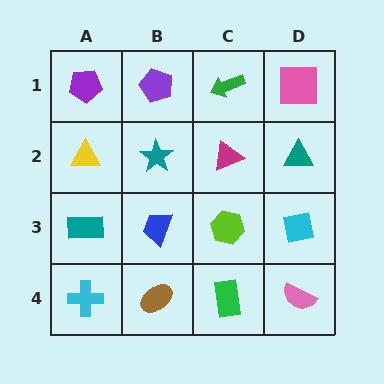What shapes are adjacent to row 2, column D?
A pink square (row 1, column D), a cyan square (row 3, column D), a magenta triangle (row 2, column C).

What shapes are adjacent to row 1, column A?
A yellow triangle (row 2, column A), a purple pentagon (row 1, column B).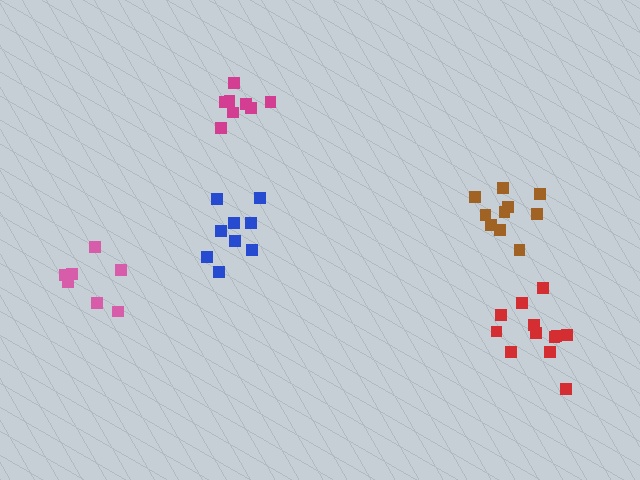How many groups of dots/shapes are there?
There are 5 groups.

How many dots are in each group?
Group 1: 10 dots, Group 2: 8 dots, Group 3: 9 dots, Group 4: 7 dots, Group 5: 12 dots (46 total).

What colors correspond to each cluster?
The clusters are colored: brown, magenta, blue, pink, red.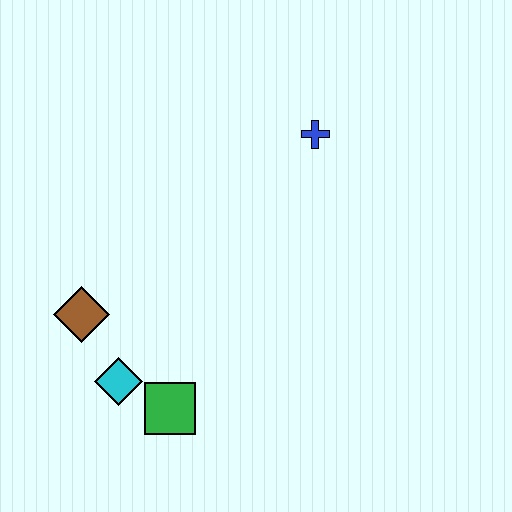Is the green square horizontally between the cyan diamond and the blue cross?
Yes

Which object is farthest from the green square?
The blue cross is farthest from the green square.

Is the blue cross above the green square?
Yes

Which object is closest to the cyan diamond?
The green square is closest to the cyan diamond.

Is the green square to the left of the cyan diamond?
No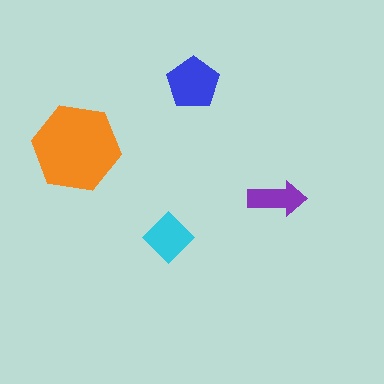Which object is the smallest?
The purple arrow.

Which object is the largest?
The orange hexagon.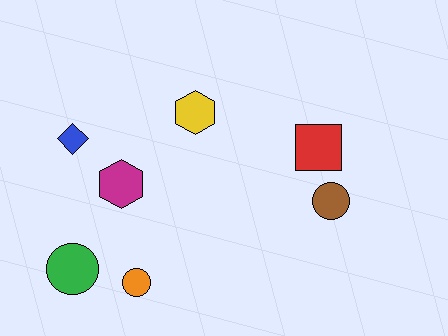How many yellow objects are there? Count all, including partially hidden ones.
There is 1 yellow object.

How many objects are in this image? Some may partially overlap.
There are 7 objects.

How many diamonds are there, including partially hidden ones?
There is 1 diamond.